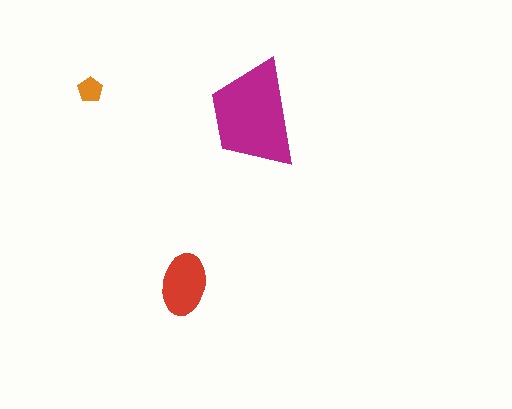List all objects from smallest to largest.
The orange pentagon, the red ellipse, the magenta trapezoid.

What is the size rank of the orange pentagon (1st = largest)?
3rd.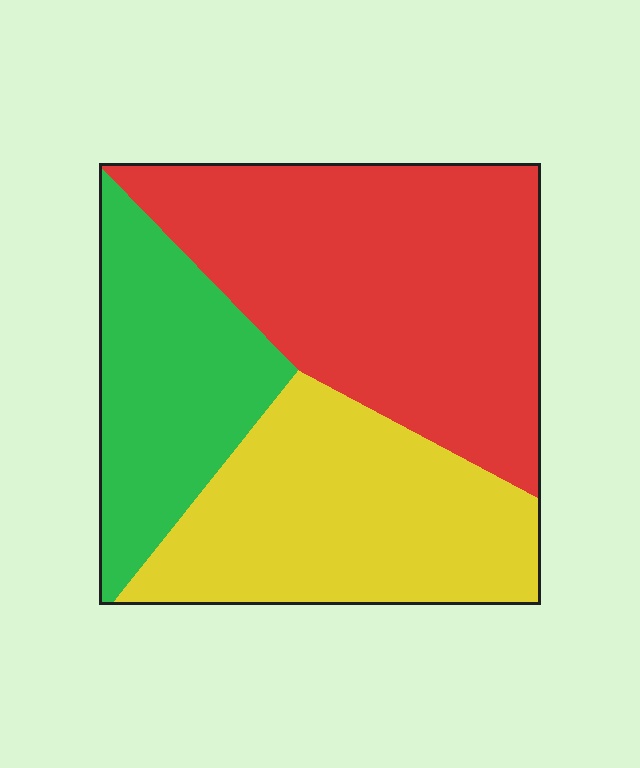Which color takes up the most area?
Red, at roughly 45%.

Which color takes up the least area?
Green, at roughly 25%.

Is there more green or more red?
Red.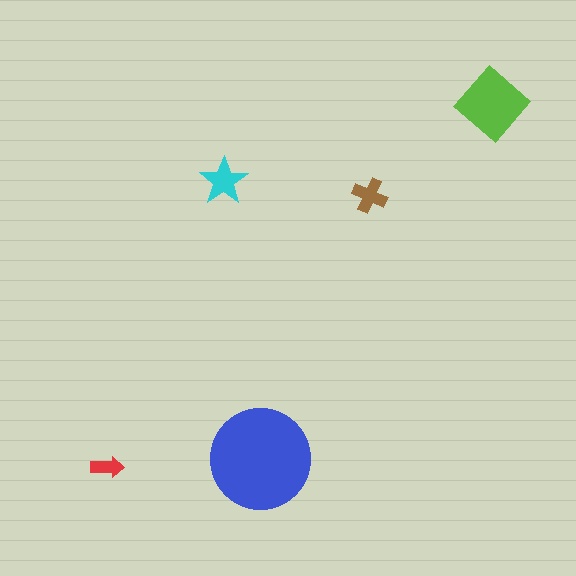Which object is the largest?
The blue circle.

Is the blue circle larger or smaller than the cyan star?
Larger.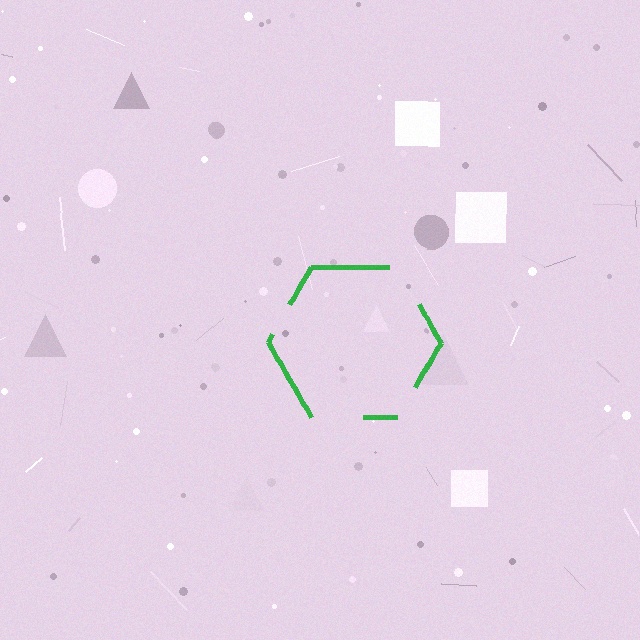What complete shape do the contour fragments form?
The contour fragments form a hexagon.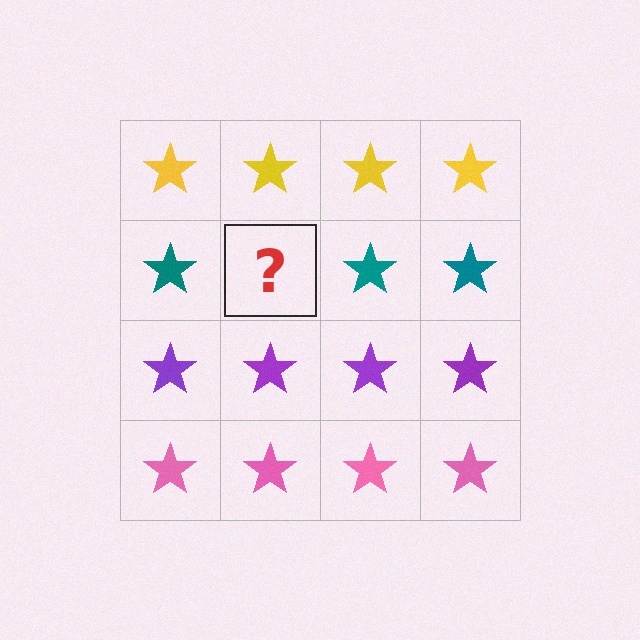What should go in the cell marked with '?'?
The missing cell should contain a teal star.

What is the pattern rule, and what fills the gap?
The rule is that each row has a consistent color. The gap should be filled with a teal star.